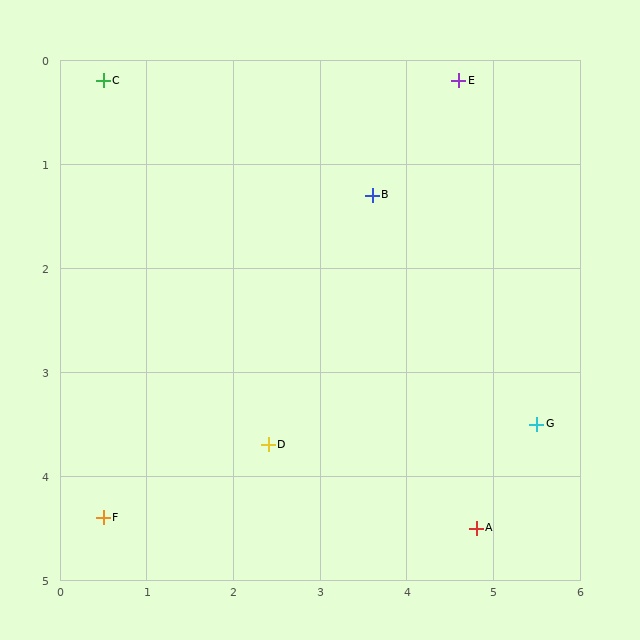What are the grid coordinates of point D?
Point D is at approximately (2.4, 3.7).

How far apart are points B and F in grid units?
Points B and F are about 4.4 grid units apart.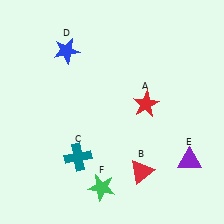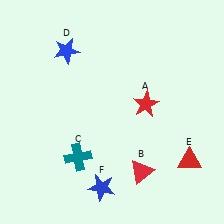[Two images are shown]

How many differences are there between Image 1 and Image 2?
There are 2 differences between the two images.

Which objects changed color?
E changed from purple to red. F changed from green to blue.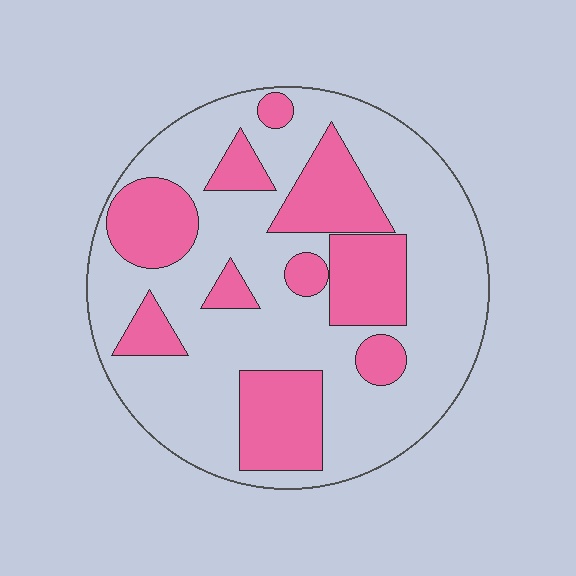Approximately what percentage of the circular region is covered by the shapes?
Approximately 30%.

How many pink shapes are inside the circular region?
10.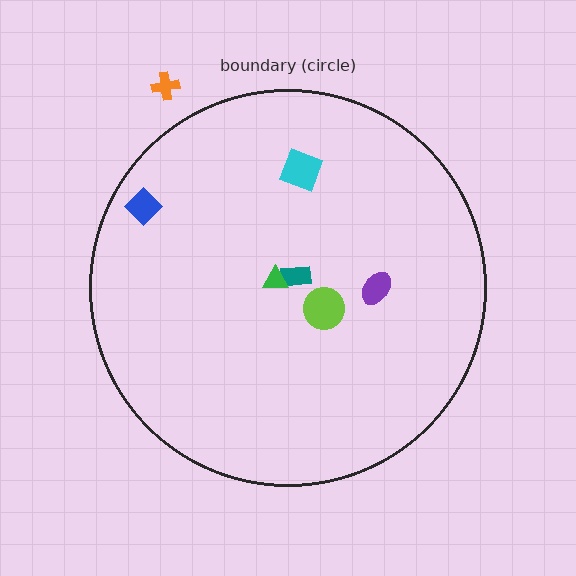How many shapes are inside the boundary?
6 inside, 1 outside.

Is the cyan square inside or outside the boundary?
Inside.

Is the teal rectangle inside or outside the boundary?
Inside.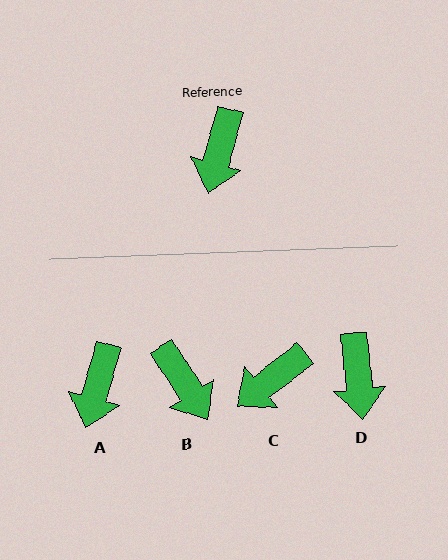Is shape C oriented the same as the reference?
No, it is off by about 36 degrees.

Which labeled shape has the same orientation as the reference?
A.